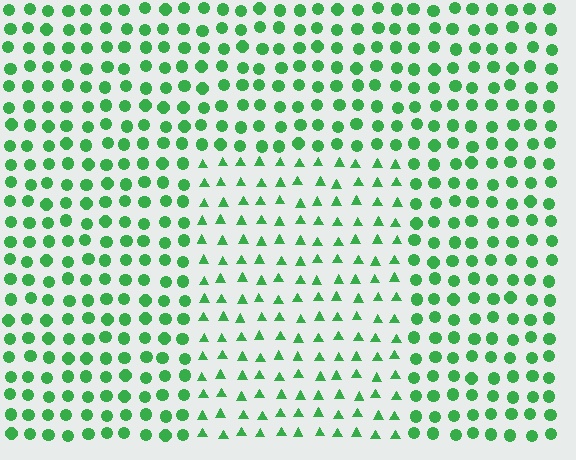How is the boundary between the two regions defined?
The boundary is defined by a change in element shape: triangles inside vs. circles outside. All elements share the same color and spacing.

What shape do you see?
I see a rectangle.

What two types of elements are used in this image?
The image uses triangles inside the rectangle region and circles outside it.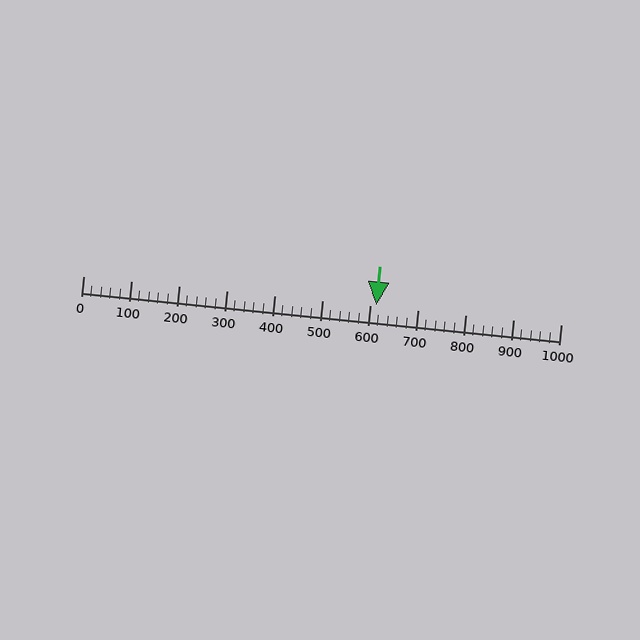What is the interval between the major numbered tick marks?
The major tick marks are spaced 100 units apart.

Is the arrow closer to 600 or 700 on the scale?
The arrow is closer to 600.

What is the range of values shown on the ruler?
The ruler shows values from 0 to 1000.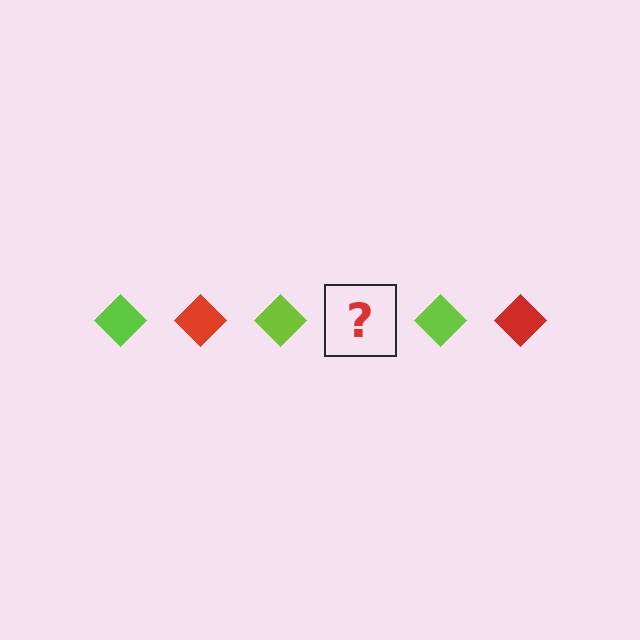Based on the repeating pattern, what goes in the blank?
The blank should be a red diamond.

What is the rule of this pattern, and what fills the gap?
The rule is that the pattern cycles through lime, red diamonds. The gap should be filled with a red diamond.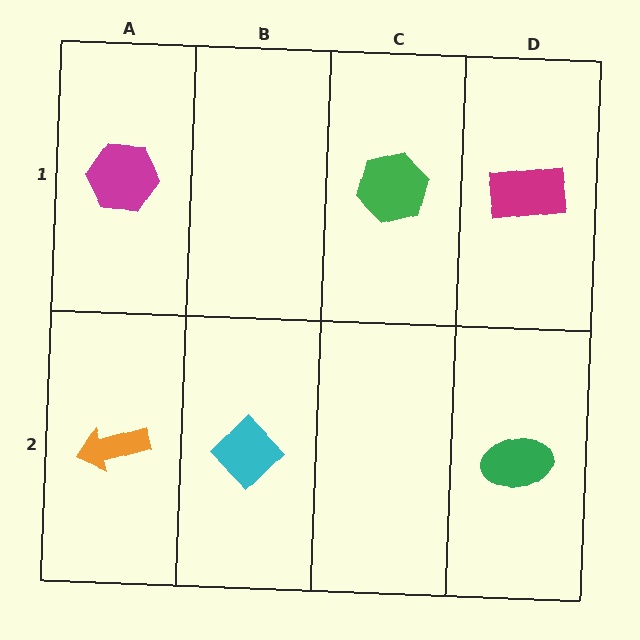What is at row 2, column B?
A cyan diamond.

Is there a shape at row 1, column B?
No, that cell is empty.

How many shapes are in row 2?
3 shapes.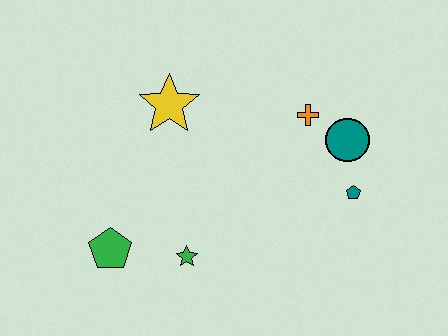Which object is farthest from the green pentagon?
The teal circle is farthest from the green pentagon.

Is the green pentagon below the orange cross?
Yes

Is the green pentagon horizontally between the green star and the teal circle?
No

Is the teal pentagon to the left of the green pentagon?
No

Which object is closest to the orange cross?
The teal circle is closest to the orange cross.